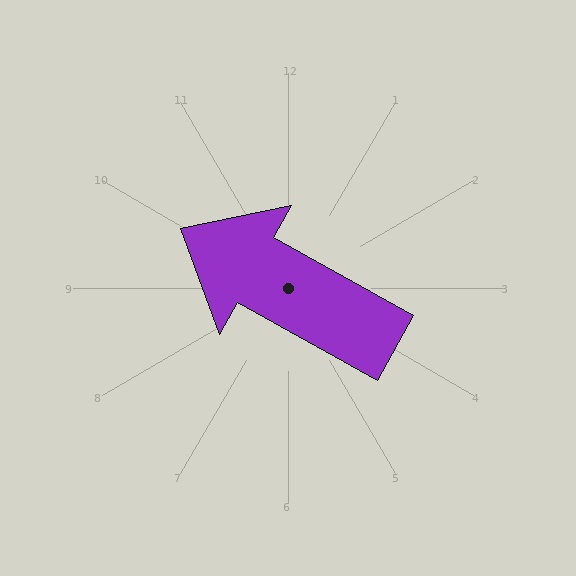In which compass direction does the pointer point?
Northwest.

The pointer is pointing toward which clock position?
Roughly 10 o'clock.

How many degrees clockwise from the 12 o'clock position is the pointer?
Approximately 299 degrees.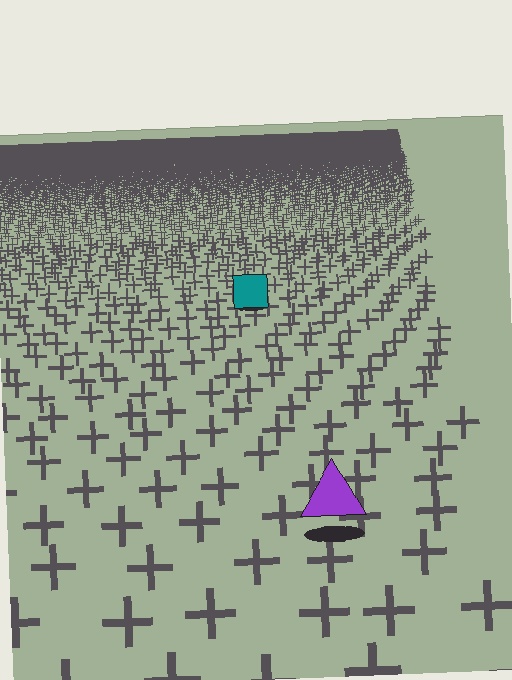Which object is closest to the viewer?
The purple triangle is closest. The texture marks near it are larger and more spread out.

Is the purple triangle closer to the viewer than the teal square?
Yes. The purple triangle is closer — you can tell from the texture gradient: the ground texture is coarser near it.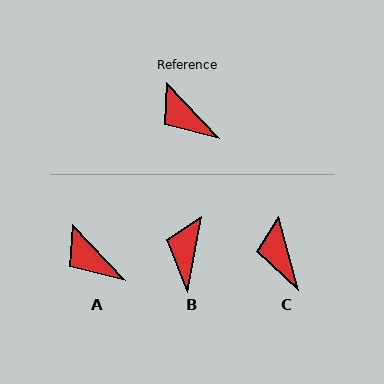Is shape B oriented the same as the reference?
No, it is off by about 54 degrees.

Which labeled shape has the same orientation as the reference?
A.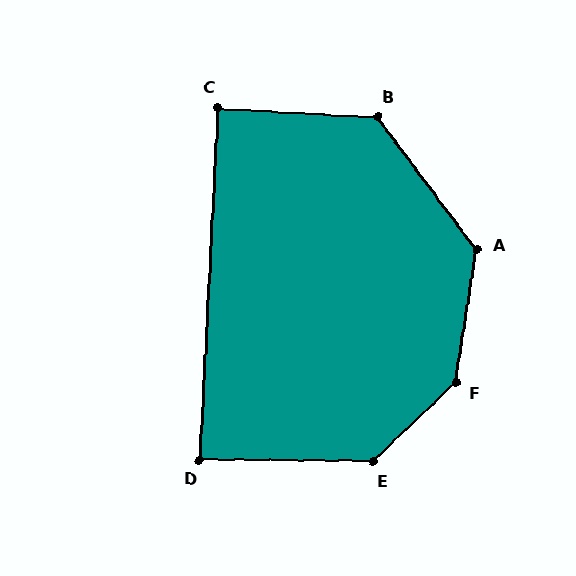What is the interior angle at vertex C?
Approximately 90 degrees (approximately right).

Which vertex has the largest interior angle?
F, at approximately 142 degrees.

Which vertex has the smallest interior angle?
D, at approximately 88 degrees.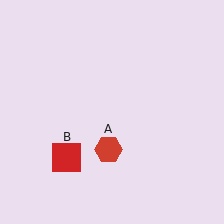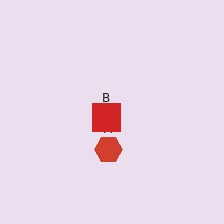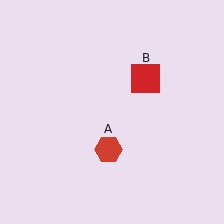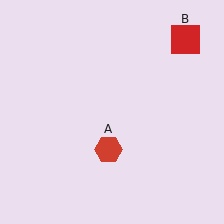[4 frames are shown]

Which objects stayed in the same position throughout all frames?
Red hexagon (object A) remained stationary.